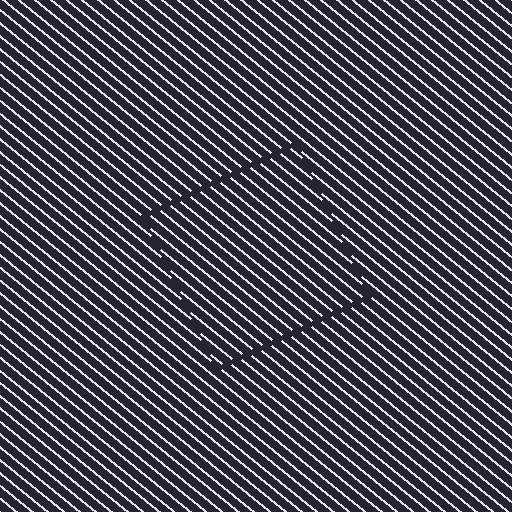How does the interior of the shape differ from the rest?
The interior of the shape contains the same grating, shifted by half a period — the contour is defined by the phase discontinuity where line-ends from the inner and outer gratings abut.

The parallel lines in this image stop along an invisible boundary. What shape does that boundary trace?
An illusory square. The interior of the shape contains the same grating, shifted by half a period — the contour is defined by the phase discontinuity where line-ends from the inner and outer gratings abut.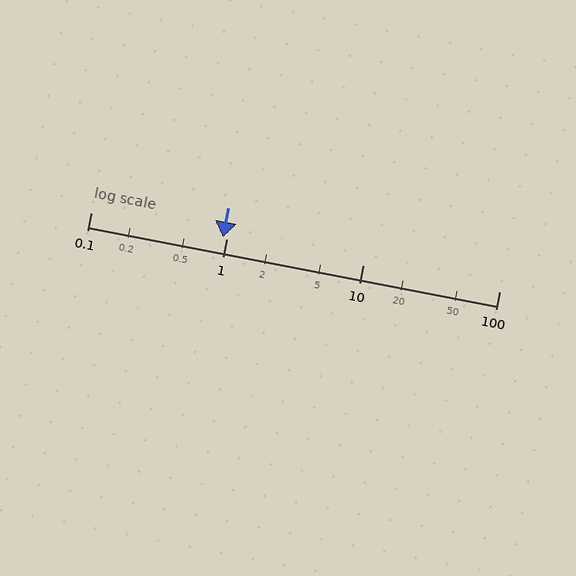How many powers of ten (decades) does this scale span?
The scale spans 3 decades, from 0.1 to 100.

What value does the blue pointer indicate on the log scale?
The pointer indicates approximately 0.94.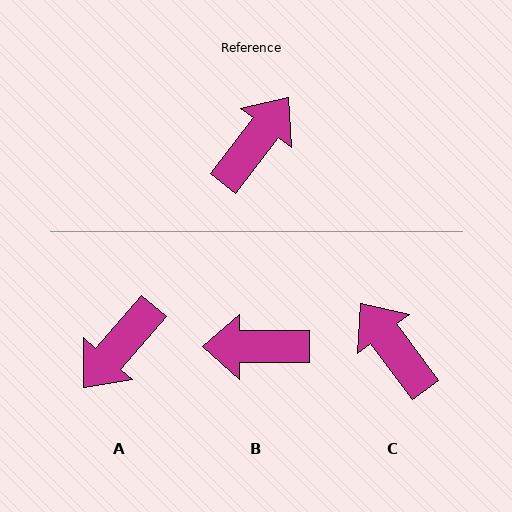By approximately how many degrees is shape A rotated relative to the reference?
Approximately 177 degrees counter-clockwise.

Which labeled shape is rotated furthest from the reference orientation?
A, about 177 degrees away.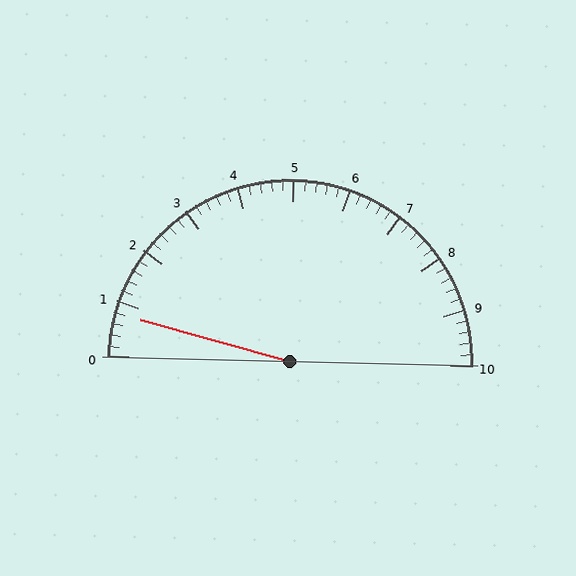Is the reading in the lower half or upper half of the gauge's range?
The reading is in the lower half of the range (0 to 10).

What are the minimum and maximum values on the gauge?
The gauge ranges from 0 to 10.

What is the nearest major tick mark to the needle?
The nearest major tick mark is 1.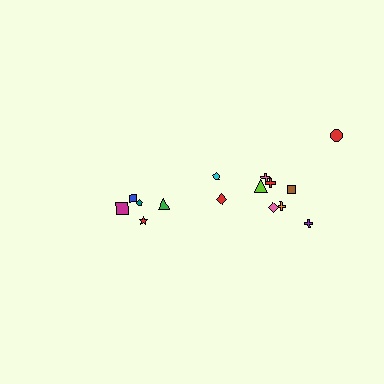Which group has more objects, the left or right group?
The right group.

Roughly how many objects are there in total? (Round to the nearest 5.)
Roughly 15 objects in total.